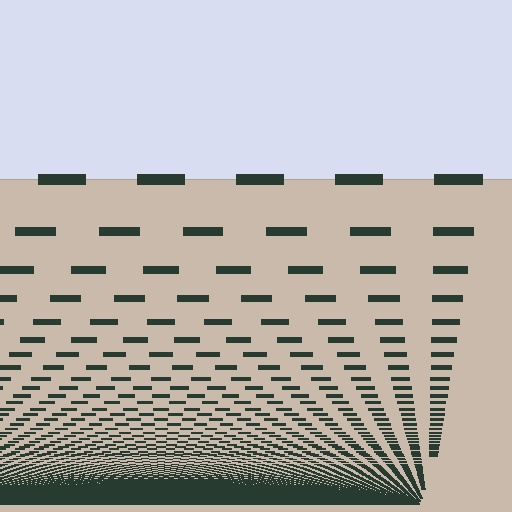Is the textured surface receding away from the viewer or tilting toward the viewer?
The surface appears to tilt toward the viewer. Texture elements get larger and sparser toward the top.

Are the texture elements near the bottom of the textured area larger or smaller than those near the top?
Smaller. The gradient is inverted — elements near the bottom are smaller and denser.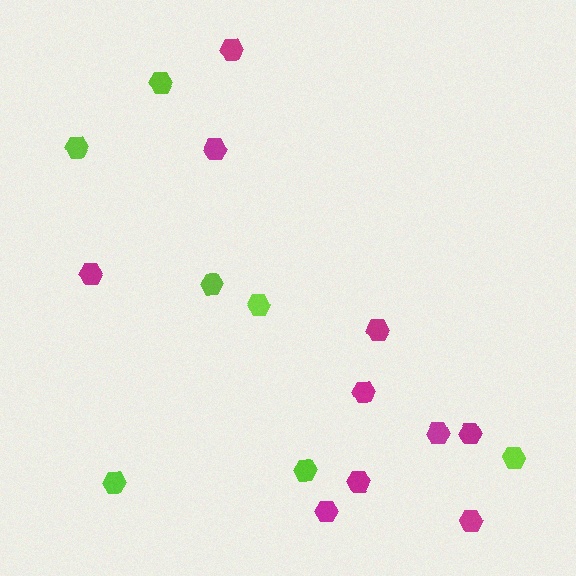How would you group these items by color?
There are 2 groups: one group of magenta hexagons (10) and one group of lime hexagons (7).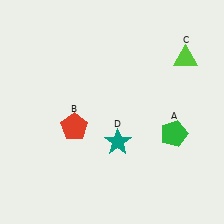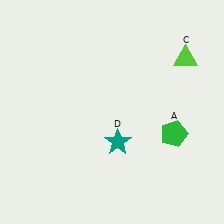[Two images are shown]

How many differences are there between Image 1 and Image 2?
There is 1 difference between the two images.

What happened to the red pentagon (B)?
The red pentagon (B) was removed in Image 2. It was in the bottom-left area of Image 1.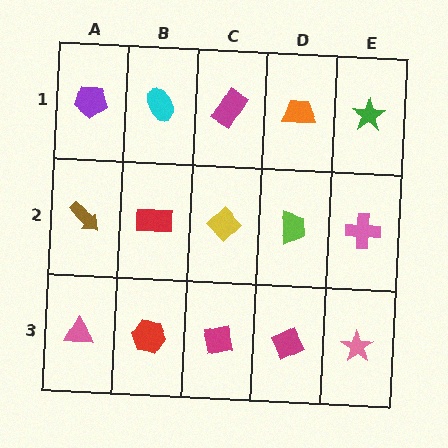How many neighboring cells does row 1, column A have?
2.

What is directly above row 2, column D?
An orange trapezoid.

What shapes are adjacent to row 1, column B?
A red rectangle (row 2, column B), a purple pentagon (row 1, column A), a magenta rectangle (row 1, column C).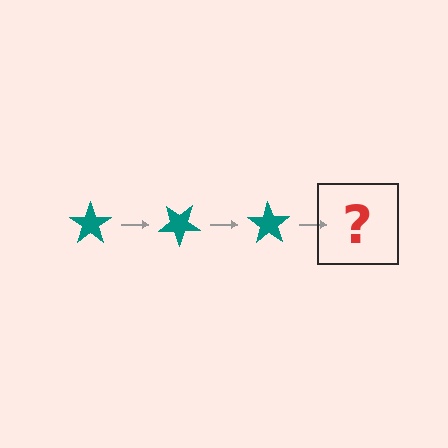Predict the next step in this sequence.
The next step is a teal star rotated 105 degrees.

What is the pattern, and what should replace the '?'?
The pattern is that the star rotates 35 degrees each step. The '?' should be a teal star rotated 105 degrees.